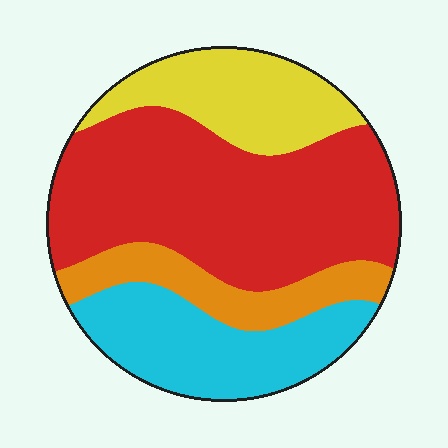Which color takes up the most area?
Red, at roughly 45%.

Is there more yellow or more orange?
Yellow.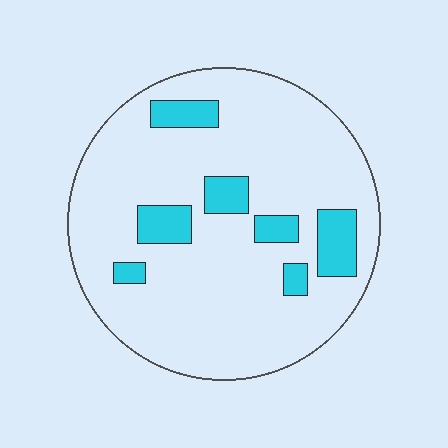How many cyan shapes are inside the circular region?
7.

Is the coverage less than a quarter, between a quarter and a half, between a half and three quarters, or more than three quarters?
Less than a quarter.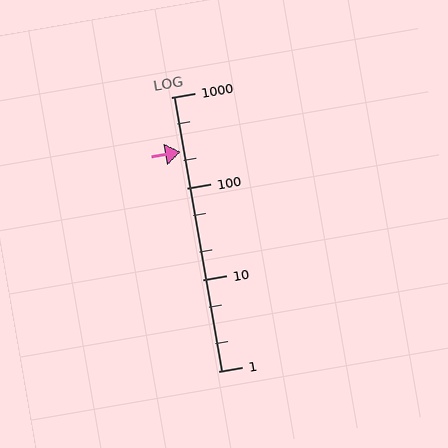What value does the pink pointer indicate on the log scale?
The pointer indicates approximately 250.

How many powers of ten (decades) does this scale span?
The scale spans 3 decades, from 1 to 1000.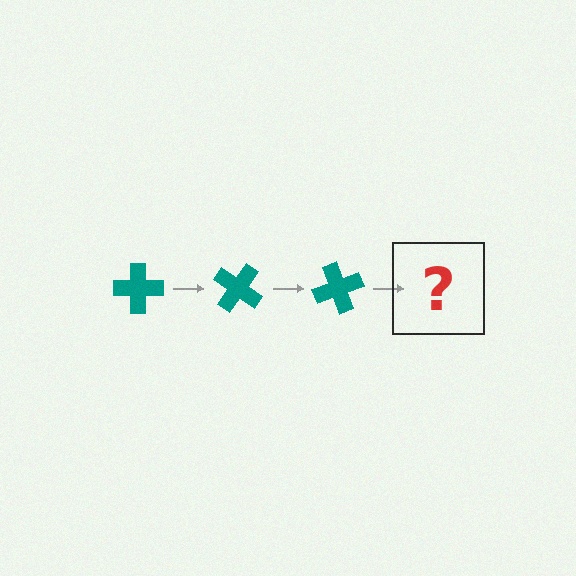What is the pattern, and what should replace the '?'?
The pattern is that the cross rotates 35 degrees each step. The '?' should be a teal cross rotated 105 degrees.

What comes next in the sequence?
The next element should be a teal cross rotated 105 degrees.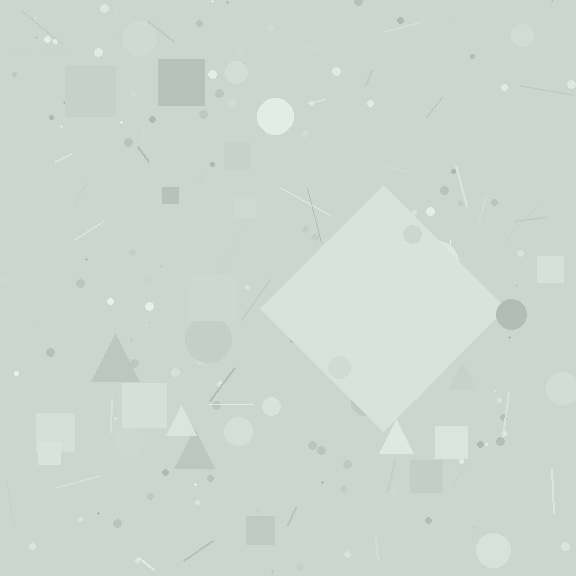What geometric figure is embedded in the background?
A diamond is embedded in the background.